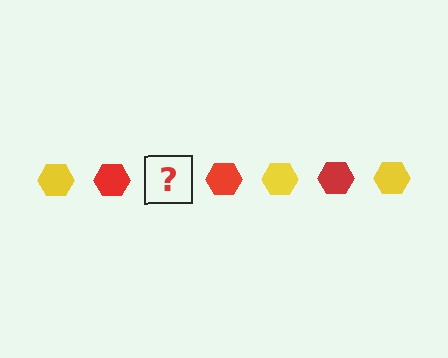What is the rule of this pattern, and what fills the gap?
The rule is that the pattern cycles through yellow, red hexagons. The gap should be filled with a yellow hexagon.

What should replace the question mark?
The question mark should be replaced with a yellow hexagon.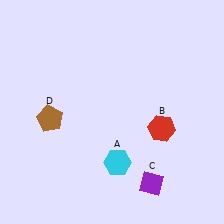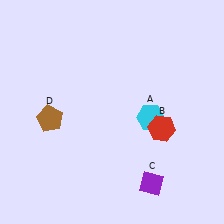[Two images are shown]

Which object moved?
The cyan hexagon (A) moved up.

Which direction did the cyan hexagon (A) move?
The cyan hexagon (A) moved up.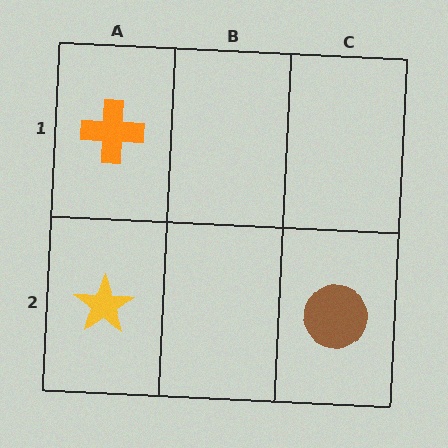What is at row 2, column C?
A brown circle.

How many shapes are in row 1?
1 shape.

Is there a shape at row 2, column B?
No, that cell is empty.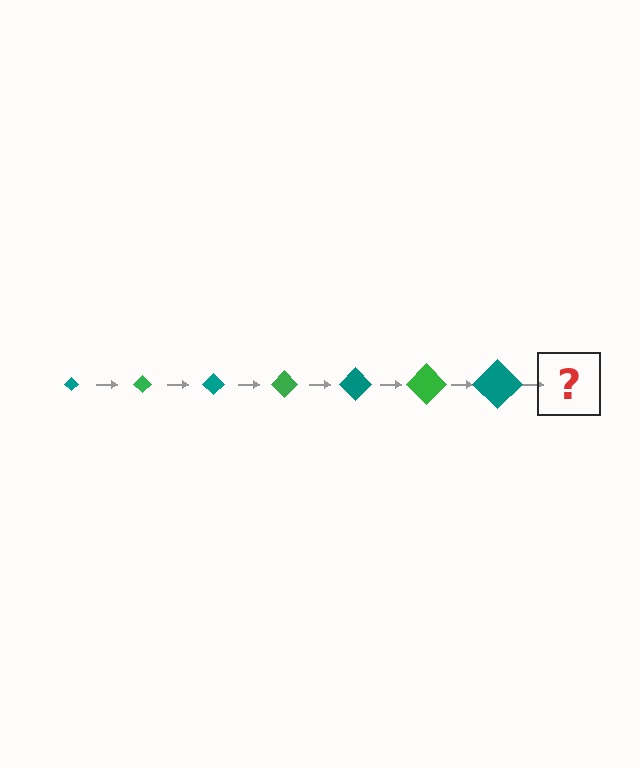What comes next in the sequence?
The next element should be a green diamond, larger than the previous one.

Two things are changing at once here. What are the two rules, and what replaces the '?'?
The two rules are that the diamond grows larger each step and the color cycles through teal and green. The '?' should be a green diamond, larger than the previous one.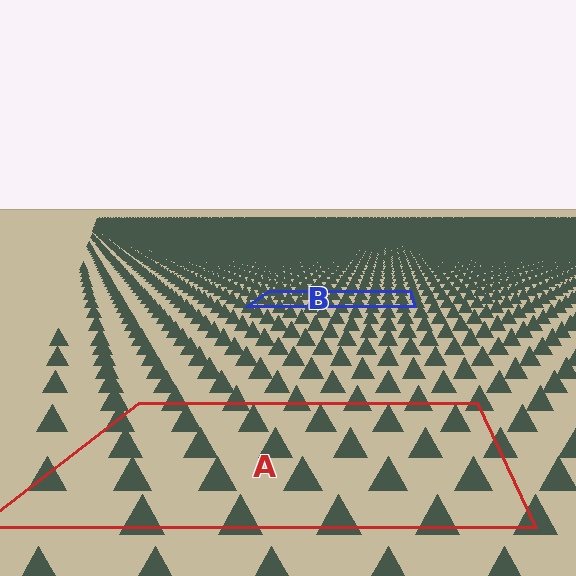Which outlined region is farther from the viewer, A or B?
Region B is farther from the viewer — the texture elements inside it appear smaller and more densely packed.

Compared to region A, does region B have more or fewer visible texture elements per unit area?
Region B has more texture elements per unit area — they are packed more densely because it is farther away.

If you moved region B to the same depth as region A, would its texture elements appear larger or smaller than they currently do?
They would appear larger. At a closer depth, the same texture elements are projected at a bigger on-screen size.